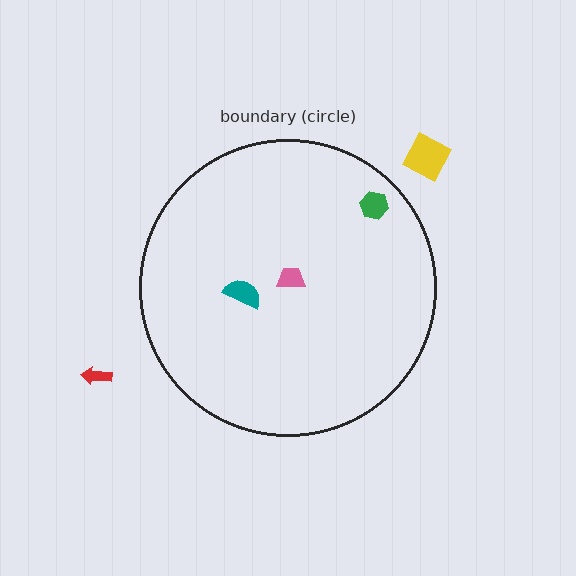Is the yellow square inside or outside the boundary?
Outside.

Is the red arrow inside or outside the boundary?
Outside.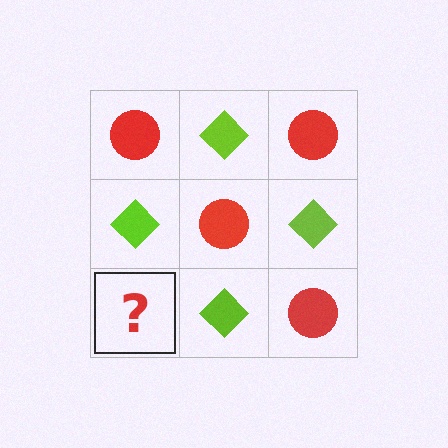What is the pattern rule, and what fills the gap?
The rule is that it alternates red circle and lime diamond in a checkerboard pattern. The gap should be filled with a red circle.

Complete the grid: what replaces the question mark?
The question mark should be replaced with a red circle.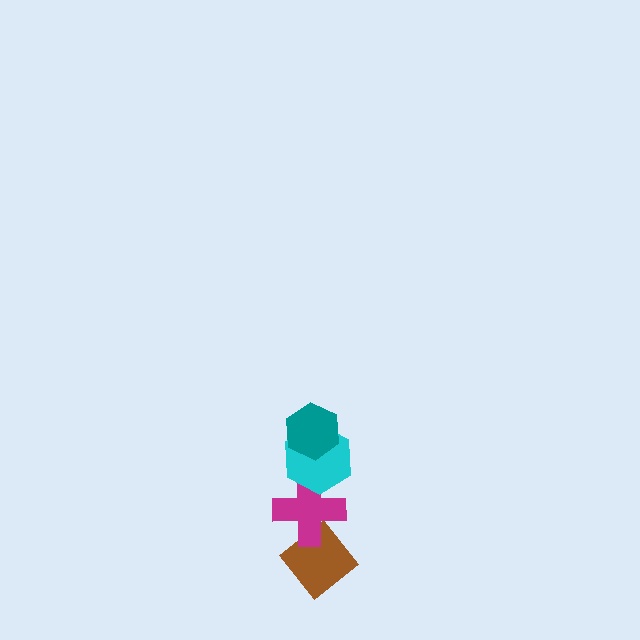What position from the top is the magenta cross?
The magenta cross is 3rd from the top.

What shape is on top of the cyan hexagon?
The teal hexagon is on top of the cyan hexagon.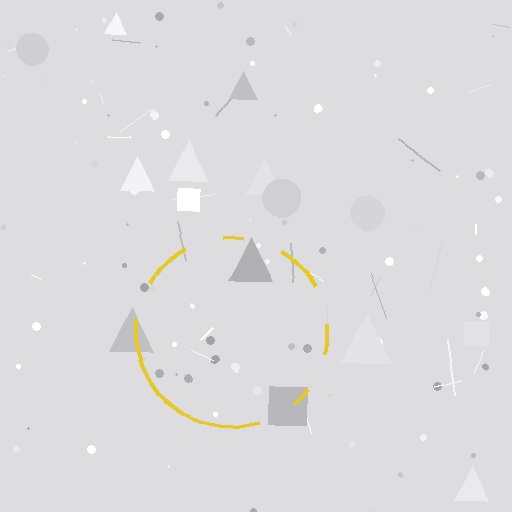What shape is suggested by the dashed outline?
The dashed outline suggests a circle.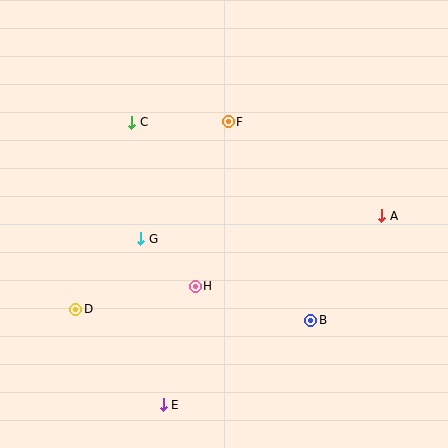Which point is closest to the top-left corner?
Point C is closest to the top-left corner.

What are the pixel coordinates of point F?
Point F is at (228, 122).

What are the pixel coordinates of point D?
Point D is at (76, 309).